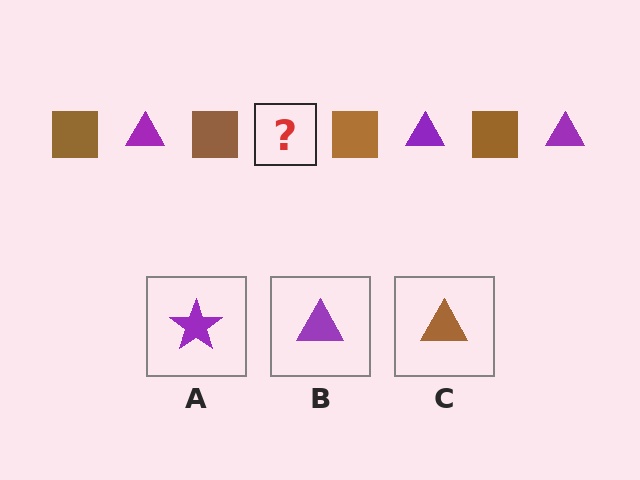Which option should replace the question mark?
Option B.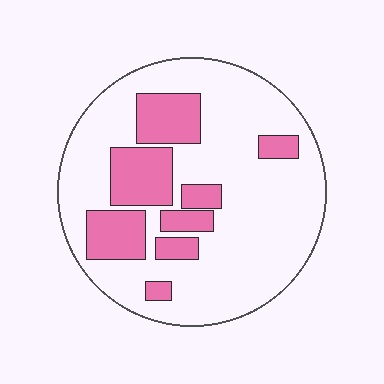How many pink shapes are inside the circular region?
8.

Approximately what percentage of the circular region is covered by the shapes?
Approximately 25%.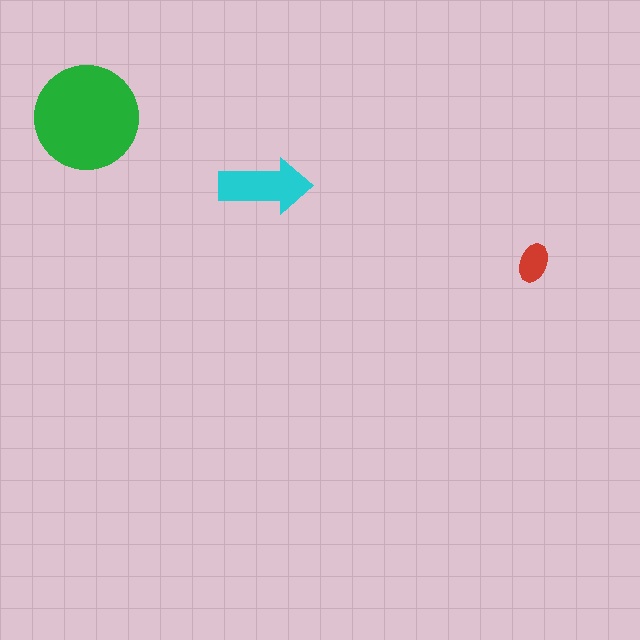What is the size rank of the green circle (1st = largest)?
1st.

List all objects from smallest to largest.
The red ellipse, the cyan arrow, the green circle.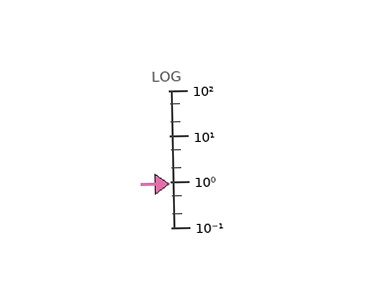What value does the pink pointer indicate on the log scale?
The pointer indicates approximately 0.88.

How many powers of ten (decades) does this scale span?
The scale spans 3 decades, from 0.1 to 100.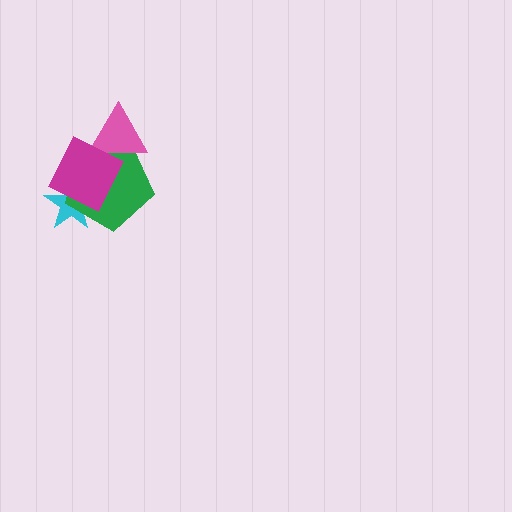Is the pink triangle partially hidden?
Yes, it is partially covered by another shape.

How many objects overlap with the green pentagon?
3 objects overlap with the green pentagon.